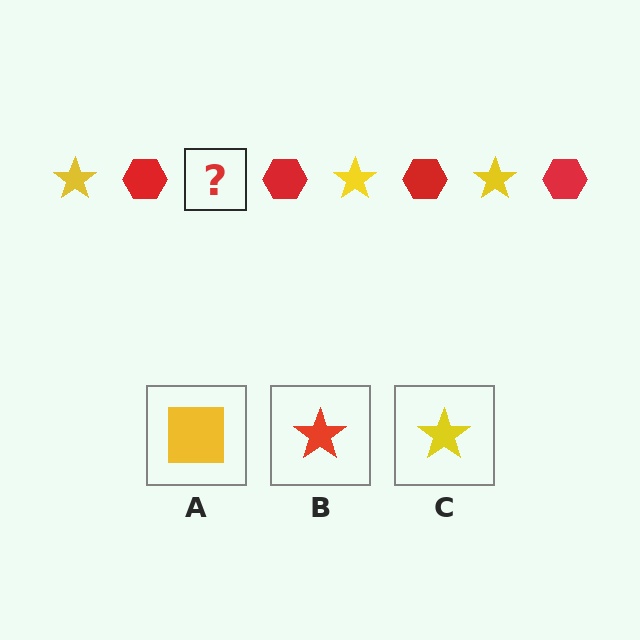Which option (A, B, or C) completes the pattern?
C.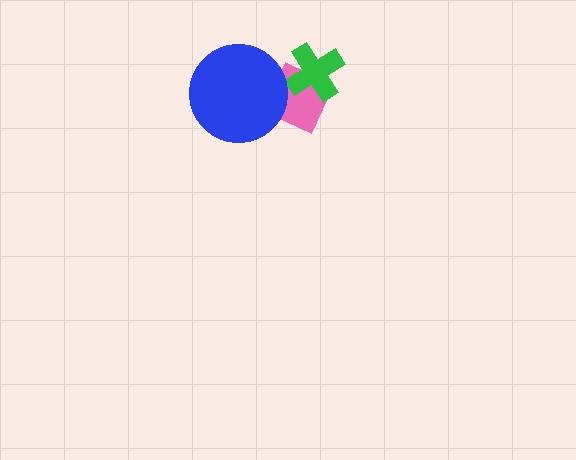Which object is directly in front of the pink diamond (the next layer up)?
The green cross is directly in front of the pink diamond.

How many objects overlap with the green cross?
1 object overlaps with the green cross.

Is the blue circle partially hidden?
No, no other shape covers it.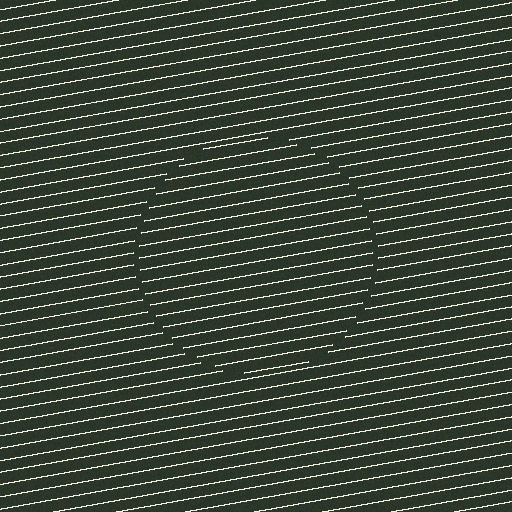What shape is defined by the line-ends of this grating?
An illusory circle. The interior of the shape contains the same grating, shifted by half a period — the contour is defined by the phase discontinuity where line-ends from the inner and outer gratings abut.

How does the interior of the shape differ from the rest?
The interior of the shape contains the same grating, shifted by half a period — the contour is defined by the phase discontinuity where line-ends from the inner and outer gratings abut.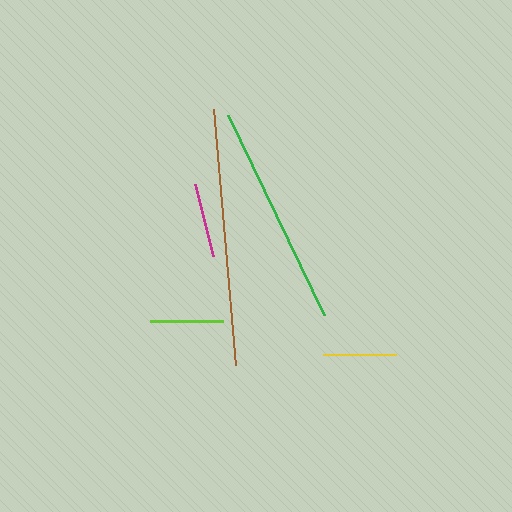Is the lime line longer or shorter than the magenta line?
The magenta line is longer than the lime line.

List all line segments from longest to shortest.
From longest to shortest: brown, green, magenta, yellow, lime.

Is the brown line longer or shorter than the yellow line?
The brown line is longer than the yellow line.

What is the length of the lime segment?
The lime segment is approximately 72 pixels long.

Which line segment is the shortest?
The lime line is the shortest at approximately 72 pixels.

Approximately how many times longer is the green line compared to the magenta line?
The green line is approximately 3.0 times the length of the magenta line.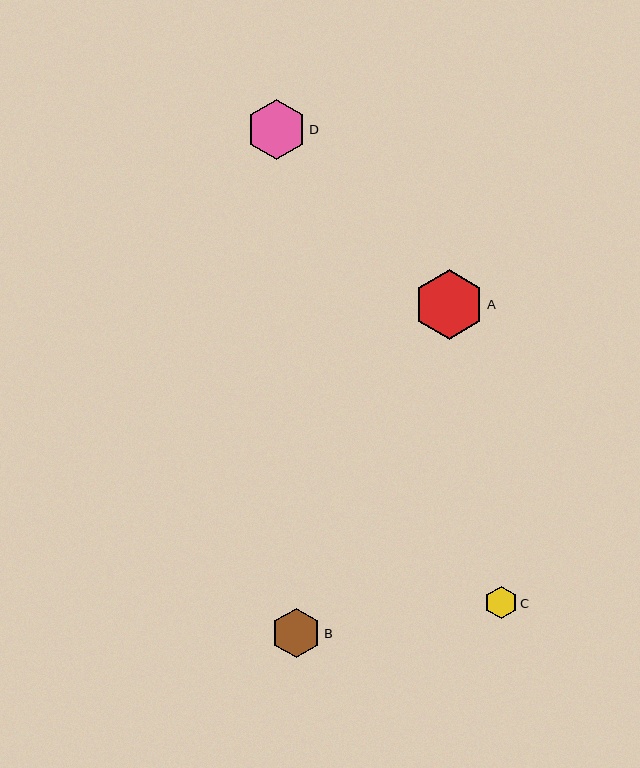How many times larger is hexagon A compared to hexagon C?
Hexagon A is approximately 2.1 times the size of hexagon C.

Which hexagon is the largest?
Hexagon A is the largest with a size of approximately 69 pixels.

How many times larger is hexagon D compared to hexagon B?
Hexagon D is approximately 1.2 times the size of hexagon B.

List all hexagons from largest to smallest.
From largest to smallest: A, D, B, C.